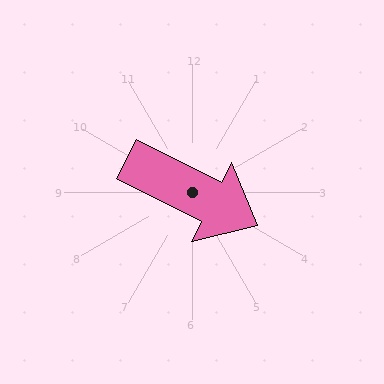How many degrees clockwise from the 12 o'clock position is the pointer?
Approximately 117 degrees.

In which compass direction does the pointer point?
Southeast.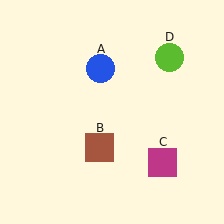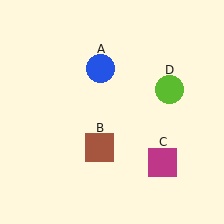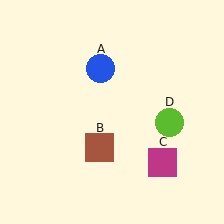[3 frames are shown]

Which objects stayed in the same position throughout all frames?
Blue circle (object A) and brown square (object B) and magenta square (object C) remained stationary.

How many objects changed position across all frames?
1 object changed position: lime circle (object D).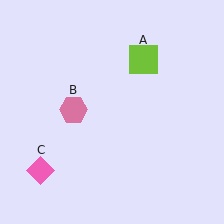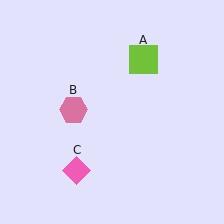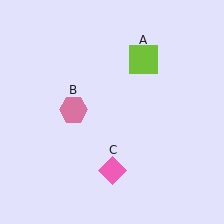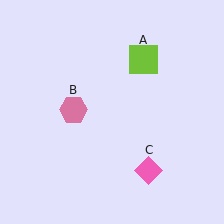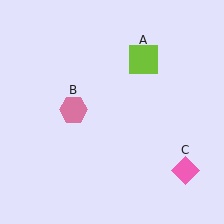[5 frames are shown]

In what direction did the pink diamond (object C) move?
The pink diamond (object C) moved right.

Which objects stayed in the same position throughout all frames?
Lime square (object A) and pink hexagon (object B) remained stationary.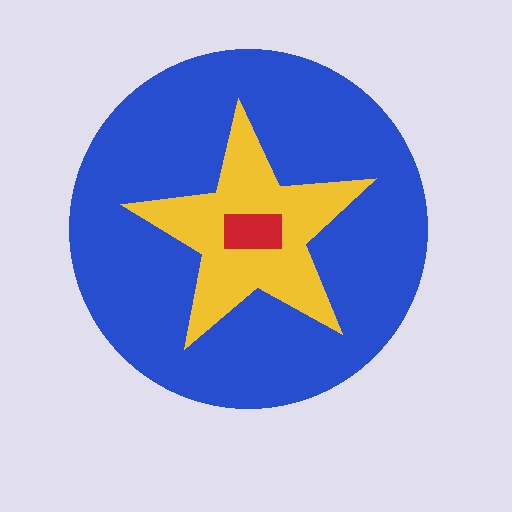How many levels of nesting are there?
3.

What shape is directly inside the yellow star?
The red rectangle.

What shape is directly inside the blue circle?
The yellow star.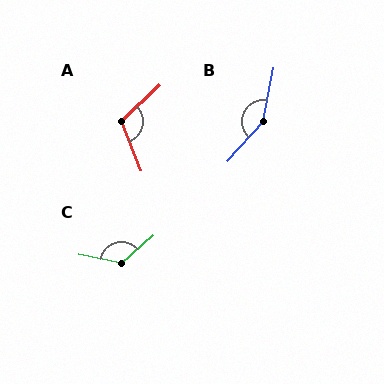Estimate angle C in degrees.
Approximately 128 degrees.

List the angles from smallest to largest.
A (112°), C (128°), B (149°).